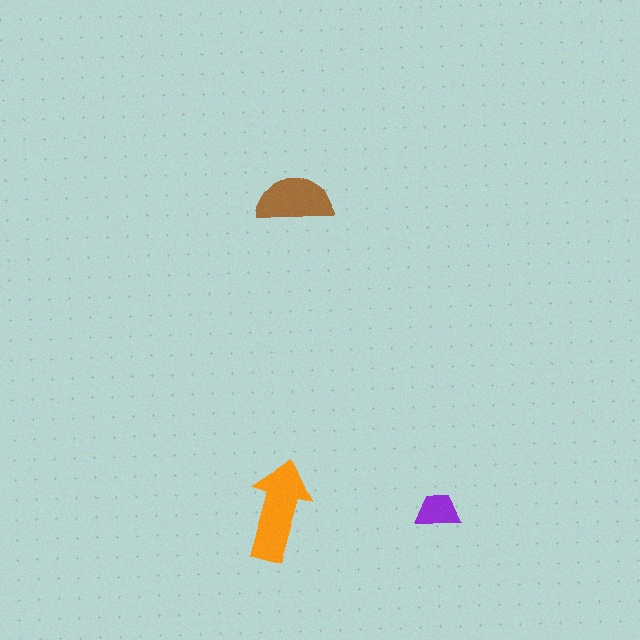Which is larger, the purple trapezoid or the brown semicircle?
The brown semicircle.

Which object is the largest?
The orange arrow.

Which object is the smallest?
The purple trapezoid.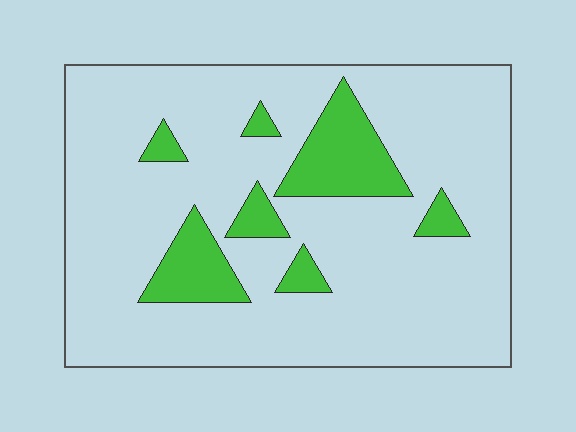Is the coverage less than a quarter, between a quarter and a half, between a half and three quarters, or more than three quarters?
Less than a quarter.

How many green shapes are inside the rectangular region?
7.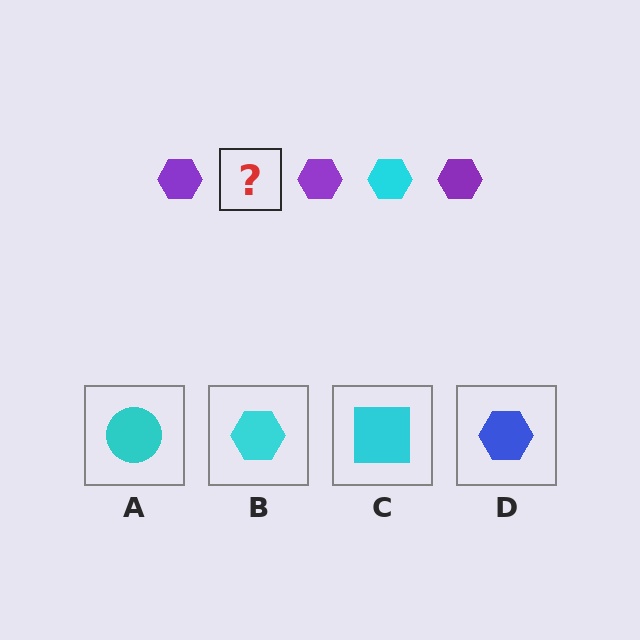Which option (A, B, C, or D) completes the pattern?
B.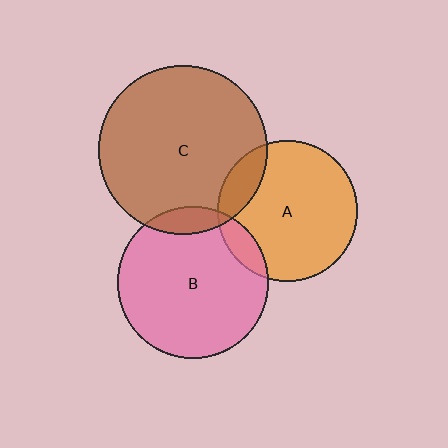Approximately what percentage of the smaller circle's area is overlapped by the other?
Approximately 15%.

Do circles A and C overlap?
Yes.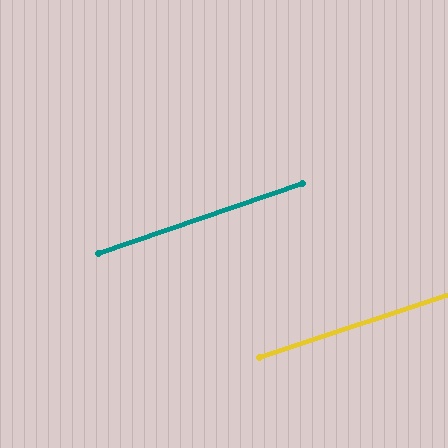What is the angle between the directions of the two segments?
Approximately 0 degrees.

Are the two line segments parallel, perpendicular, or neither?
Parallel — their directions differ by only 0.4°.